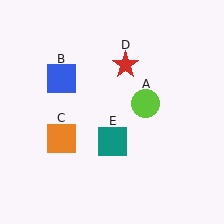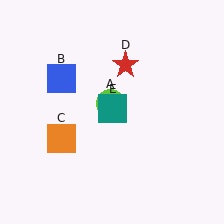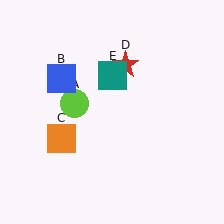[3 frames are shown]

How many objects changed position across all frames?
2 objects changed position: lime circle (object A), teal square (object E).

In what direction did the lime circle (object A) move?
The lime circle (object A) moved left.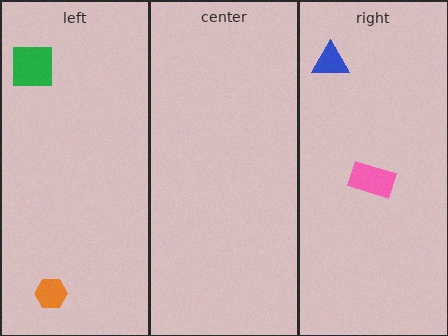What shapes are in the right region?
The pink rectangle, the blue triangle.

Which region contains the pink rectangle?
The right region.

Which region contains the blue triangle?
The right region.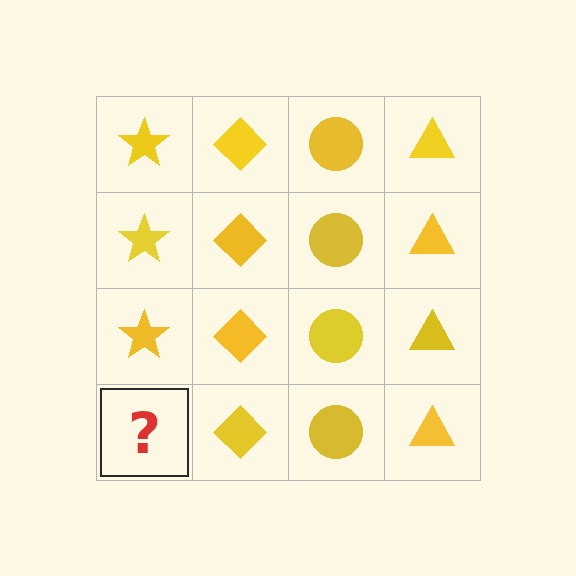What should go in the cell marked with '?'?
The missing cell should contain a yellow star.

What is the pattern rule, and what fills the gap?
The rule is that each column has a consistent shape. The gap should be filled with a yellow star.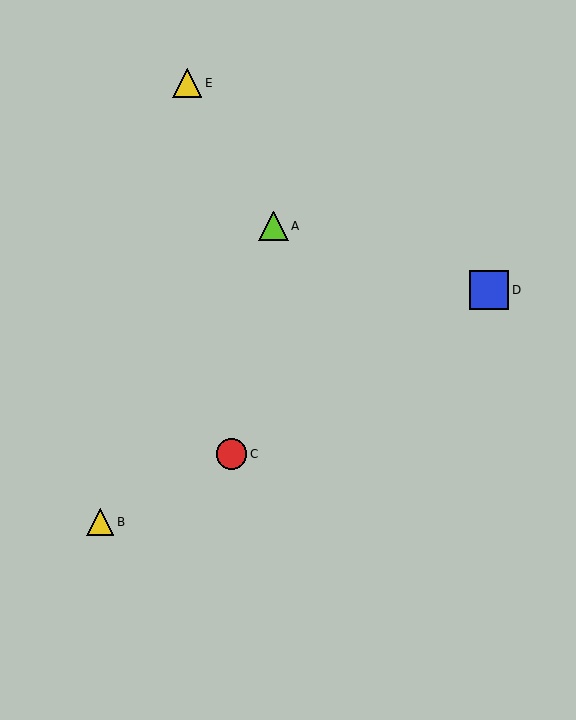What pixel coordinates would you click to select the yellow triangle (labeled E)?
Click at (187, 83) to select the yellow triangle E.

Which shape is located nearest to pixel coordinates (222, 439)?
The red circle (labeled C) at (232, 454) is nearest to that location.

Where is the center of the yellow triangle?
The center of the yellow triangle is at (100, 522).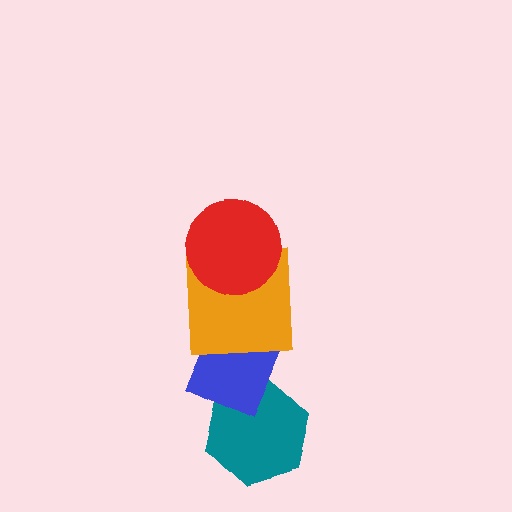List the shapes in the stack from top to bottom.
From top to bottom: the red circle, the orange square, the blue diamond, the teal hexagon.